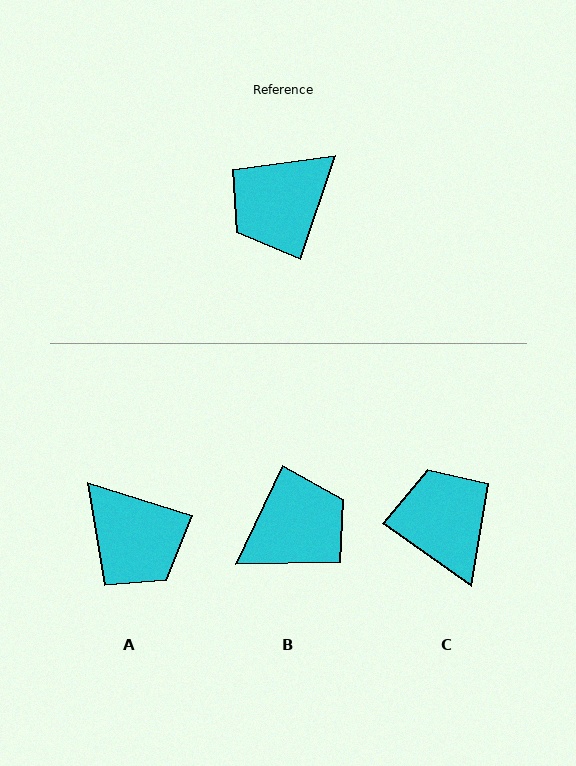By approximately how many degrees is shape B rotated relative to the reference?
Approximately 173 degrees counter-clockwise.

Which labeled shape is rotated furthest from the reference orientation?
B, about 173 degrees away.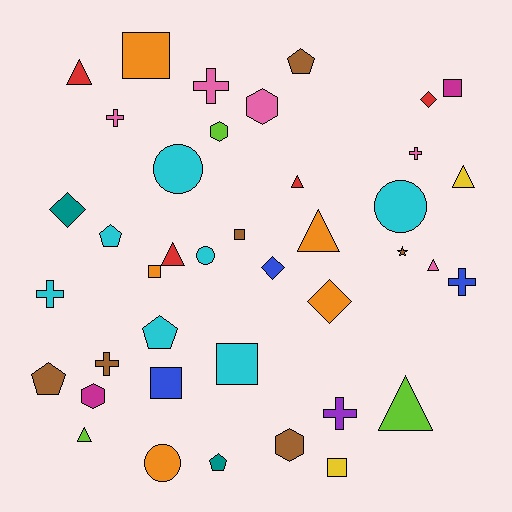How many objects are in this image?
There are 40 objects.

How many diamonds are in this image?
There are 4 diamonds.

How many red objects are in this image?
There are 4 red objects.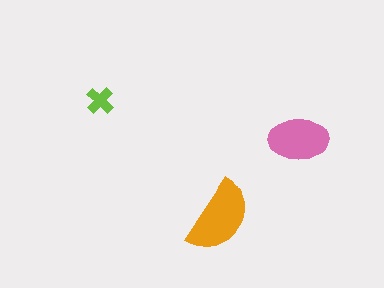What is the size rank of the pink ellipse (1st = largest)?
2nd.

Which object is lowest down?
The orange semicircle is bottommost.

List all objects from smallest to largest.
The lime cross, the pink ellipse, the orange semicircle.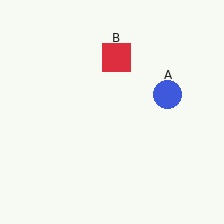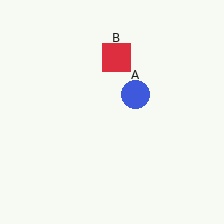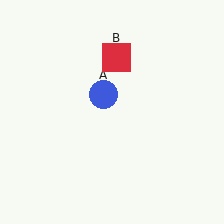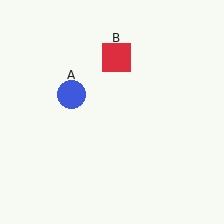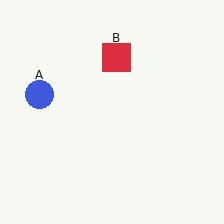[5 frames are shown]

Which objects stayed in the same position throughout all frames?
Red square (object B) remained stationary.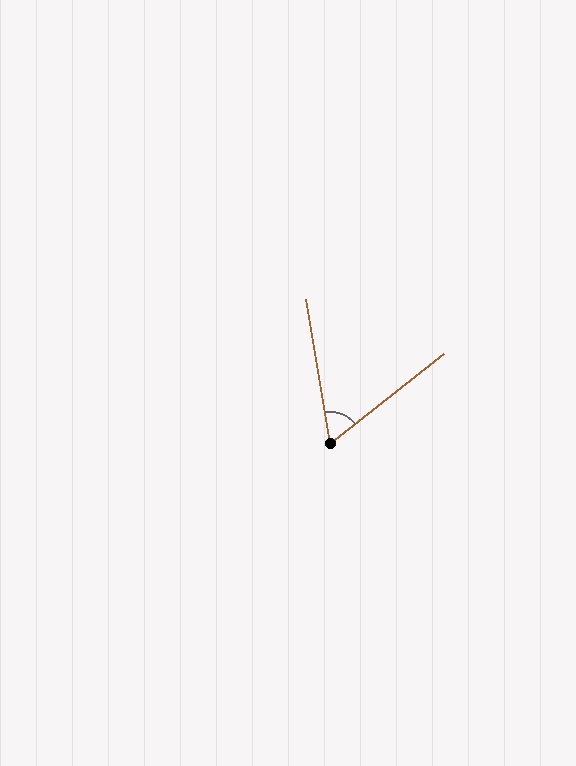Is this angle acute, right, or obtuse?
It is acute.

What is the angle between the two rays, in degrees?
Approximately 61 degrees.